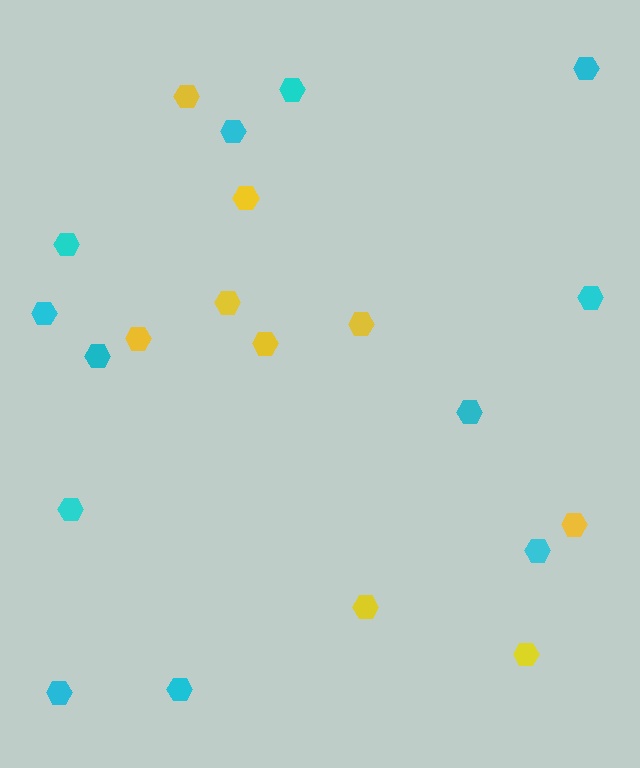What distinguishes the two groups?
There are 2 groups: one group of cyan hexagons (12) and one group of yellow hexagons (9).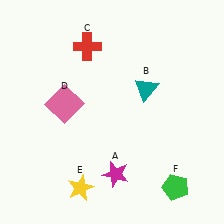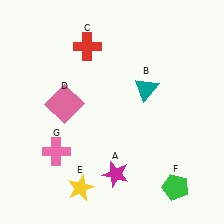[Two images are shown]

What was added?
A pink cross (G) was added in Image 2.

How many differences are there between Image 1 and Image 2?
There is 1 difference between the two images.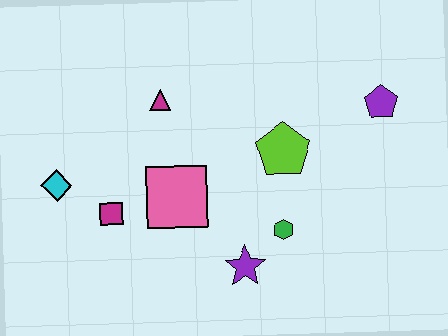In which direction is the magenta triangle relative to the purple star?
The magenta triangle is above the purple star.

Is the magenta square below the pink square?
Yes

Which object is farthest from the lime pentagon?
The cyan diamond is farthest from the lime pentagon.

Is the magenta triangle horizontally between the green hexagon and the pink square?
No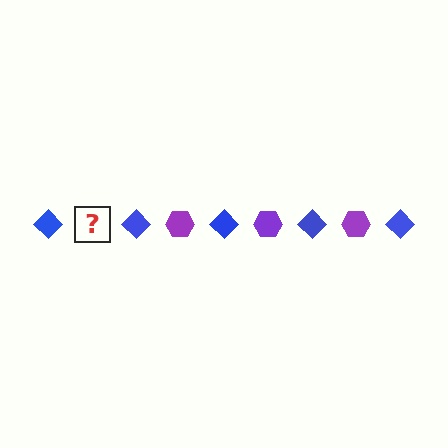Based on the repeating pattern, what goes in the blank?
The blank should be a purple hexagon.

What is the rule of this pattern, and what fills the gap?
The rule is that the pattern alternates between blue diamond and purple hexagon. The gap should be filled with a purple hexagon.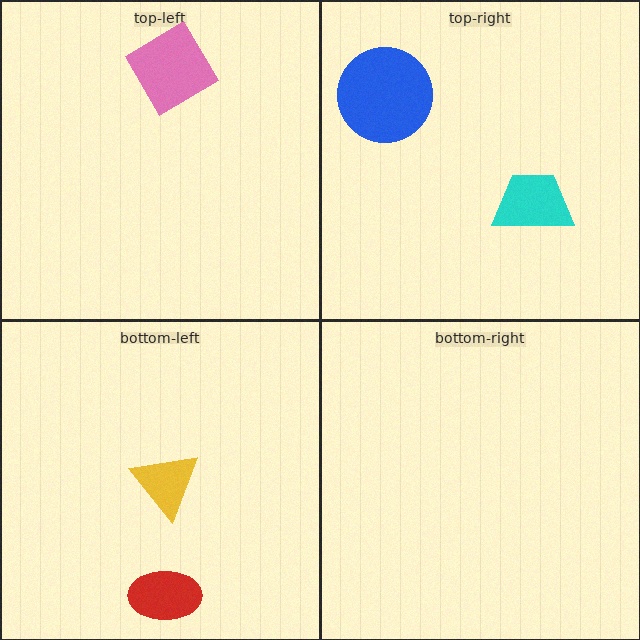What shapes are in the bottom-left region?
The yellow triangle, the red ellipse.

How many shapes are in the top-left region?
1.